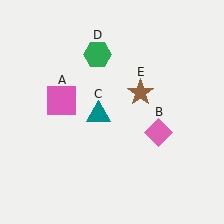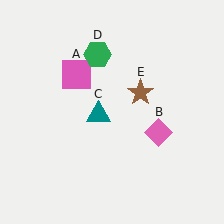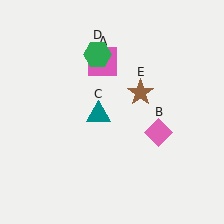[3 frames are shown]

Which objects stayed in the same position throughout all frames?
Pink diamond (object B) and teal triangle (object C) and green hexagon (object D) and brown star (object E) remained stationary.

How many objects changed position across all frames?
1 object changed position: pink square (object A).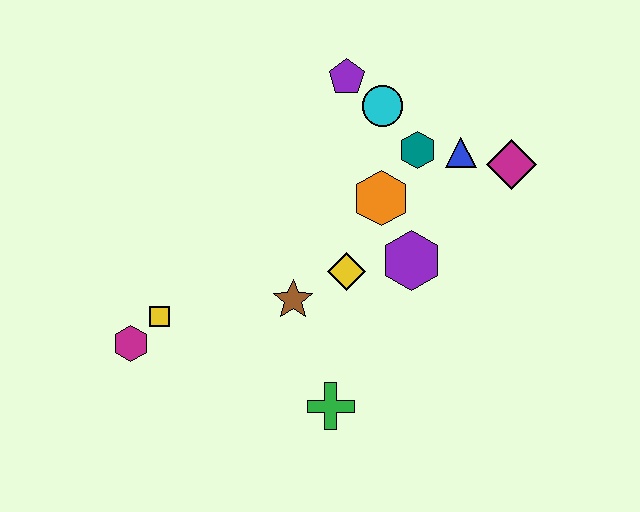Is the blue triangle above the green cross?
Yes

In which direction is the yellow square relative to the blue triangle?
The yellow square is to the left of the blue triangle.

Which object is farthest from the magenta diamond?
The magenta hexagon is farthest from the magenta diamond.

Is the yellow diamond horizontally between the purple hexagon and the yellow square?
Yes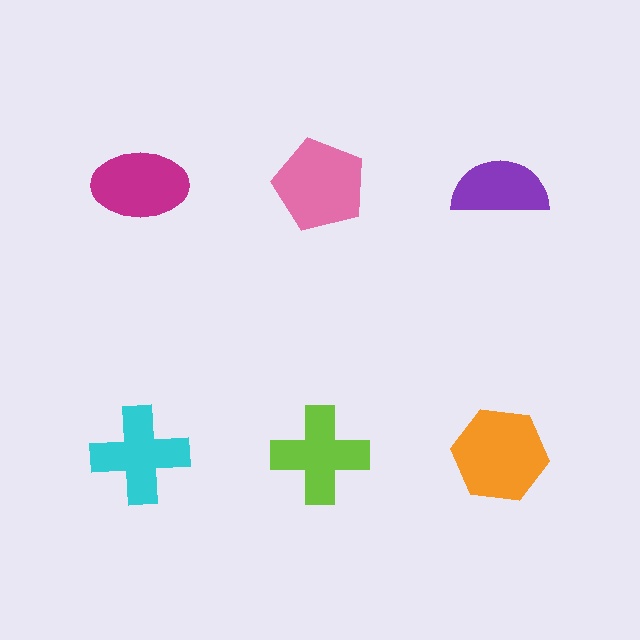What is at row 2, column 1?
A cyan cross.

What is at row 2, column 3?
An orange hexagon.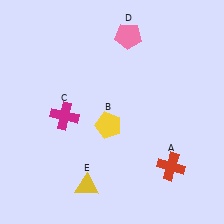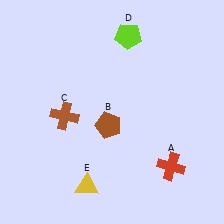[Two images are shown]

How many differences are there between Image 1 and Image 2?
There are 3 differences between the two images.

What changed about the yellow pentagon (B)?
In Image 1, B is yellow. In Image 2, it changed to brown.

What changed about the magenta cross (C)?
In Image 1, C is magenta. In Image 2, it changed to brown.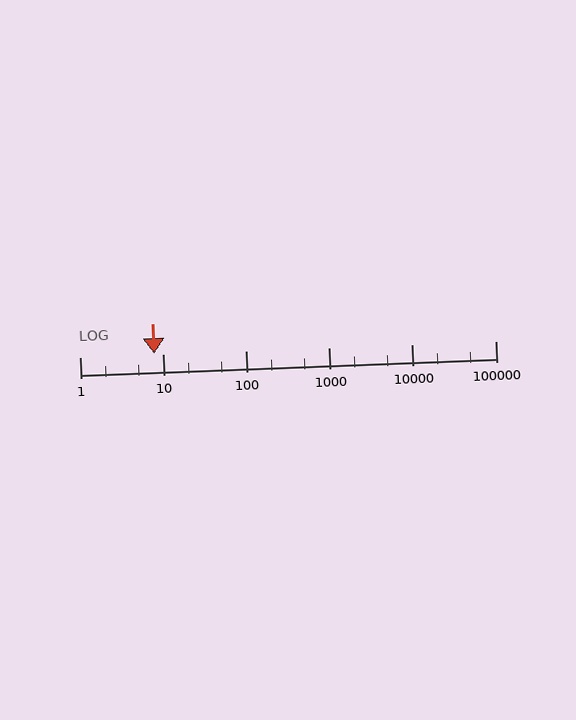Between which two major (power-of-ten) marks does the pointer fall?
The pointer is between 1 and 10.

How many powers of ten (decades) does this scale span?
The scale spans 5 decades, from 1 to 100000.